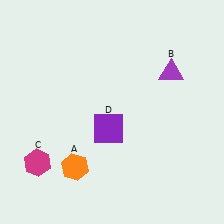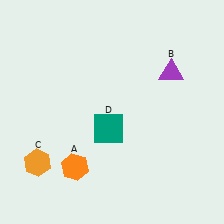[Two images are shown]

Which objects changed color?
C changed from magenta to orange. D changed from purple to teal.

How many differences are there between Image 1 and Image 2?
There are 2 differences between the two images.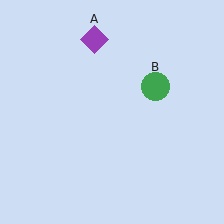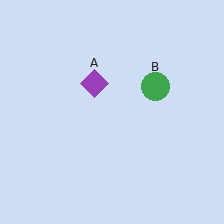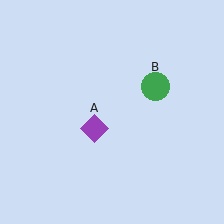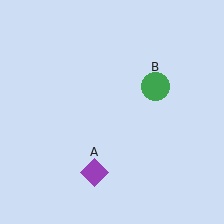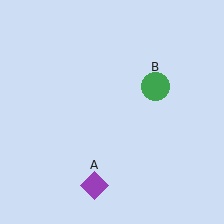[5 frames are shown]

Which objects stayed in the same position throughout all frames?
Green circle (object B) remained stationary.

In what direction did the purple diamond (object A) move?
The purple diamond (object A) moved down.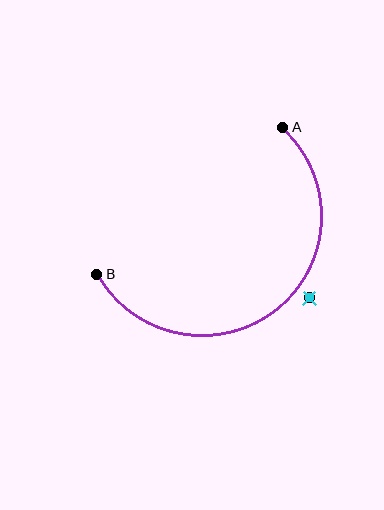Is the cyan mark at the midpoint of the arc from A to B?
No — the cyan mark does not lie on the arc at all. It sits slightly outside the curve.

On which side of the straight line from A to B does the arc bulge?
The arc bulges below and to the right of the straight line connecting A and B.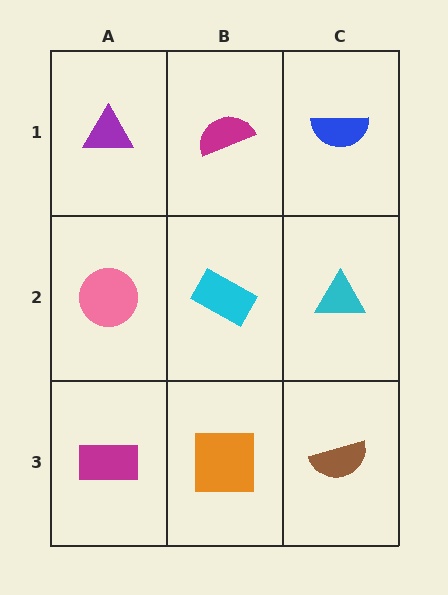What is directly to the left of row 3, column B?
A magenta rectangle.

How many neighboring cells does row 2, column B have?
4.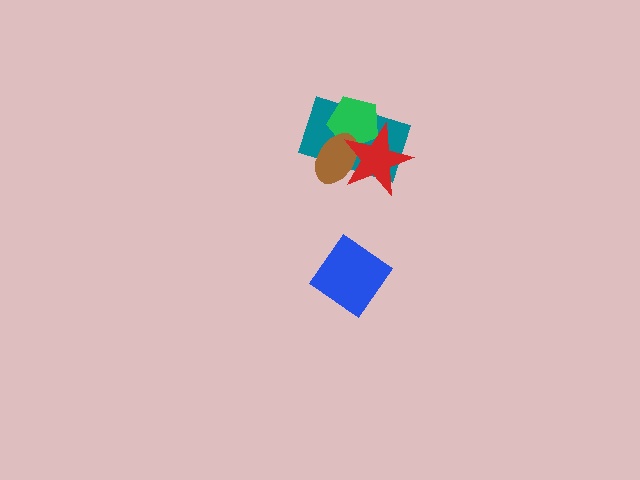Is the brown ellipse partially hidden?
Yes, it is partially covered by another shape.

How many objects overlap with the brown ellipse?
3 objects overlap with the brown ellipse.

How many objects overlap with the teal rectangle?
3 objects overlap with the teal rectangle.